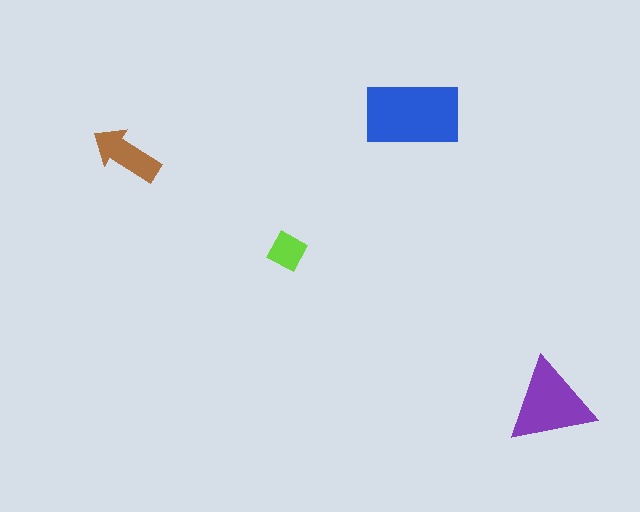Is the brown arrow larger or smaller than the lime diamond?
Larger.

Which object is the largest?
The blue rectangle.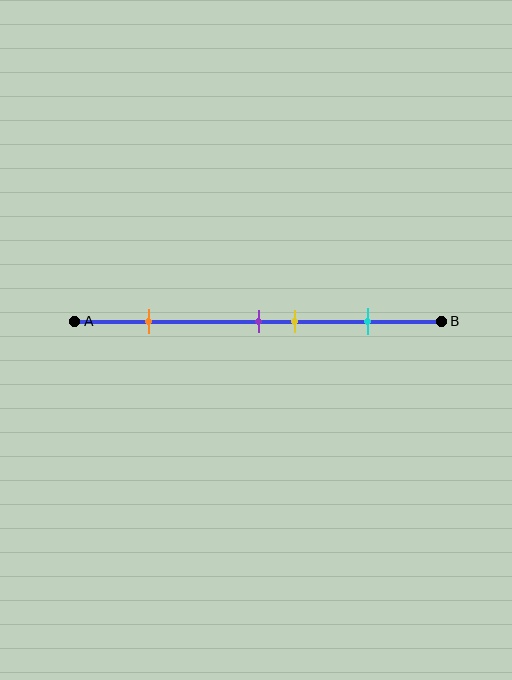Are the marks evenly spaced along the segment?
No, the marks are not evenly spaced.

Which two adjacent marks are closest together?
The purple and yellow marks are the closest adjacent pair.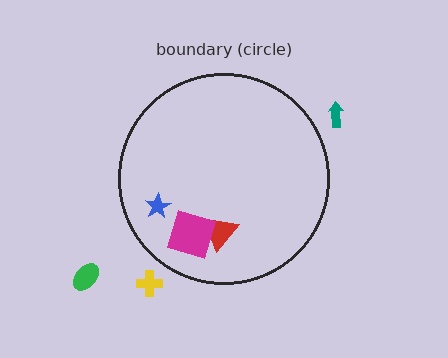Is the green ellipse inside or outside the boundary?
Outside.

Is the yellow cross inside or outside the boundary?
Outside.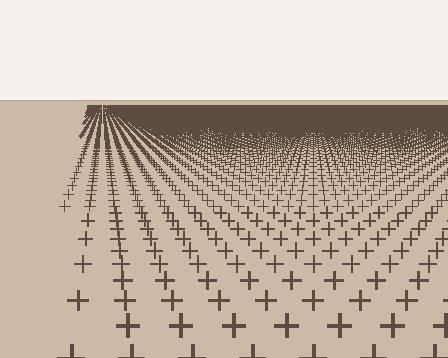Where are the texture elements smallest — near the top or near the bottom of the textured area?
Near the top.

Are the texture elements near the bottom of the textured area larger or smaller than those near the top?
Larger. Near the bottom, elements are closer to the viewer and appear at a bigger on-screen size.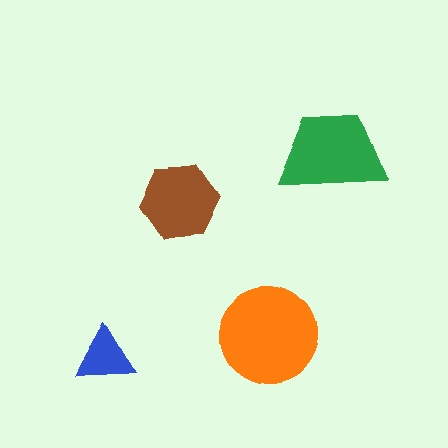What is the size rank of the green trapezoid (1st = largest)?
2nd.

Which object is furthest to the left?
The blue triangle is leftmost.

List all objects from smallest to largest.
The blue triangle, the brown hexagon, the green trapezoid, the orange circle.